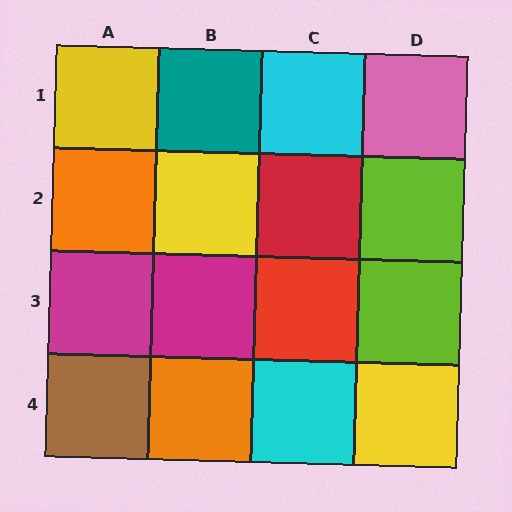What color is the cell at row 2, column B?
Yellow.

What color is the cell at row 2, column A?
Orange.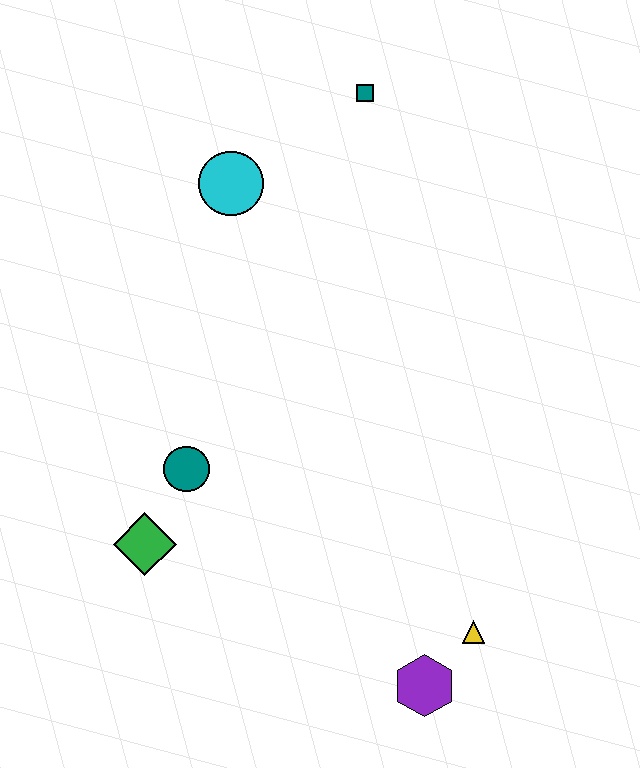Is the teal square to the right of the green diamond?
Yes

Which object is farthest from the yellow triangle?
The teal square is farthest from the yellow triangle.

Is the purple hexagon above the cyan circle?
No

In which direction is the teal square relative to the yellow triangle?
The teal square is above the yellow triangle.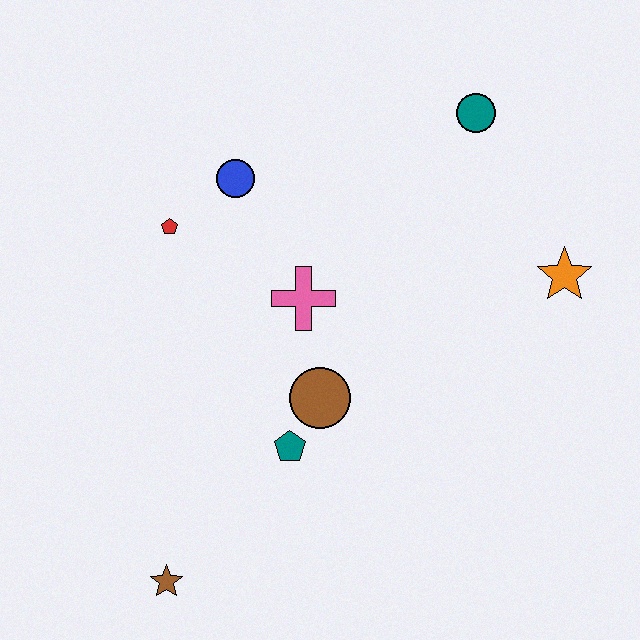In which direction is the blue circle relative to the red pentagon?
The blue circle is to the right of the red pentagon.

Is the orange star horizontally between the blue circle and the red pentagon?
No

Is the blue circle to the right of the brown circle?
No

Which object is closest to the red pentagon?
The blue circle is closest to the red pentagon.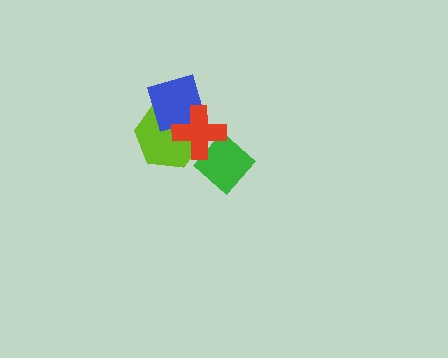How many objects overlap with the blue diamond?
2 objects overlap with the blue diamond.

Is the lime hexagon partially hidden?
Yes, it is partially covered by another shape.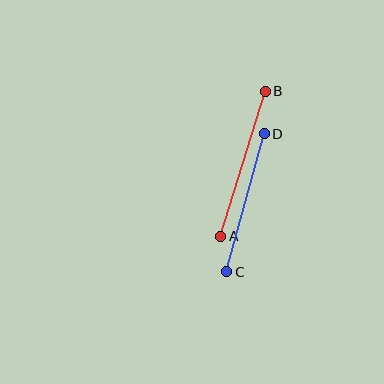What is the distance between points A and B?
The distance is approximately 151 pixels.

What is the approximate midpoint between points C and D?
The midpoint is at approximately (246, 203) pixels.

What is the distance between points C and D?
The distance is approximately 143 pixels.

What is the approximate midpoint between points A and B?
The midpoint is at approximately (243, 164) pixels.